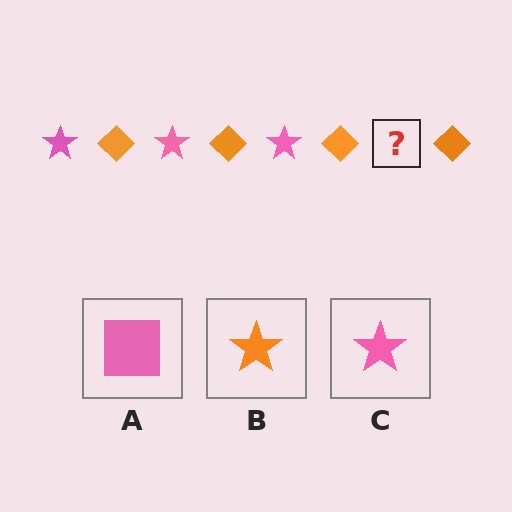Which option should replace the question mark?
Option C.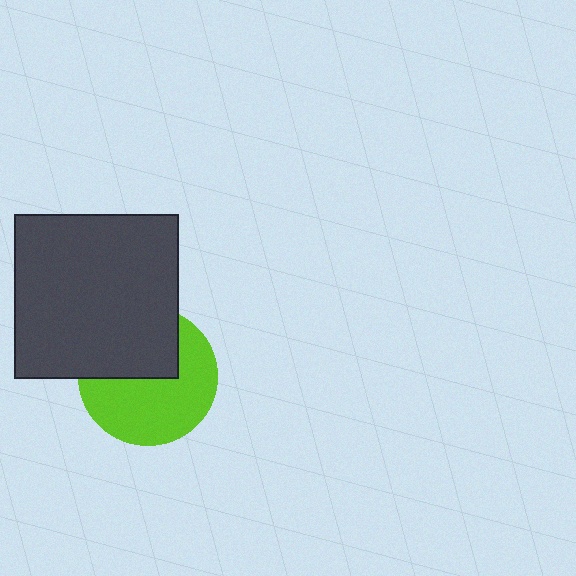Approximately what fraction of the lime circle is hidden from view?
Roughly 41% of the lime circle is hidden behind the dark gray square.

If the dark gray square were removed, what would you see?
You would see the complete lime circle.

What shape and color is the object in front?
The object in front is a dark gray square.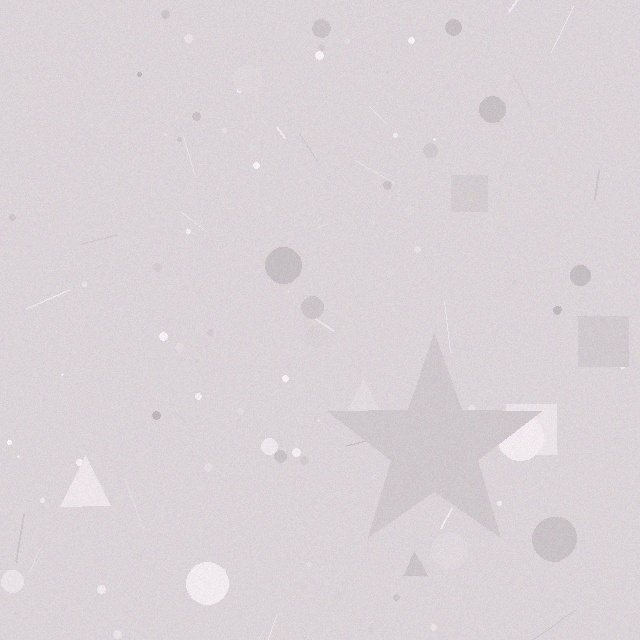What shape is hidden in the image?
A star is hidden in the image.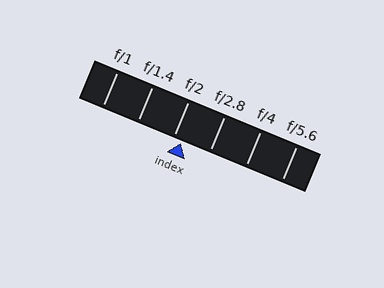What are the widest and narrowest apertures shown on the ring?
The widest aperture shown is f/1 and the narrowest is f/5.6.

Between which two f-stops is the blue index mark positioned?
The index mark is between f/2 and f/2.8.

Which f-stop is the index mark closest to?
The index mark is closest to f/2.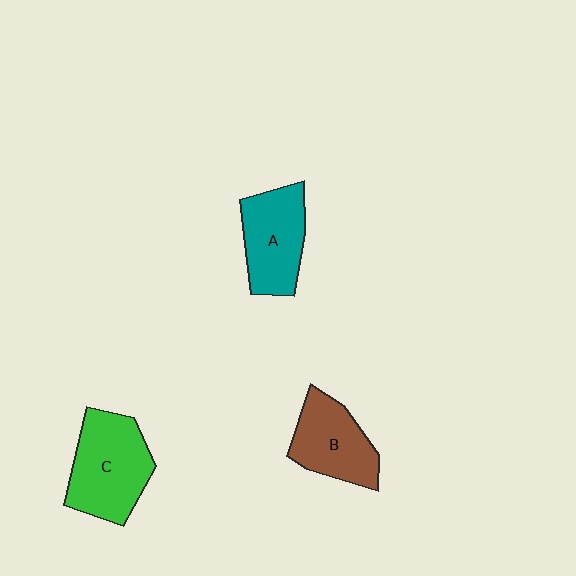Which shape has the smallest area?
Shape B (brown).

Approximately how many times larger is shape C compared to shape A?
Approximately 1.2 times.